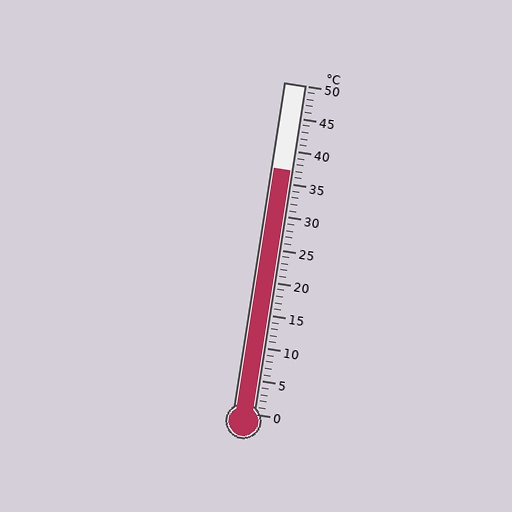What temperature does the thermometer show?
The thermometer shows approximately 37°C.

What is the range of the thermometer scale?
The thermometer scale ranges from 0°C to 50°C.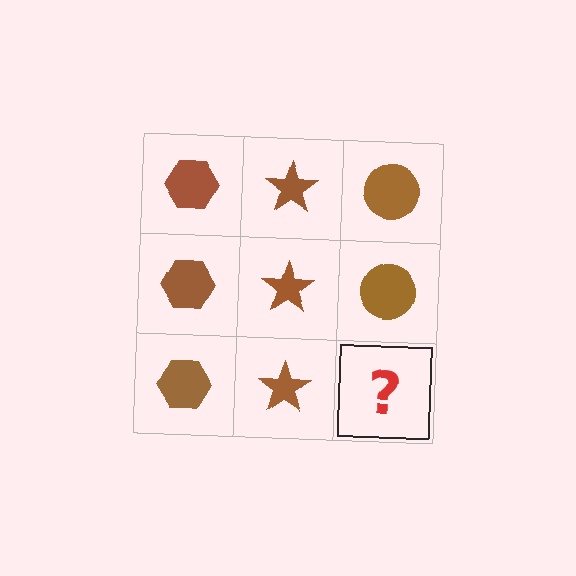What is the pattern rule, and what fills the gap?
The rule is that each column has a consistent shape. The gap should be filled with a brown circle.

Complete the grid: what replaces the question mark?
The question mark should be replaced with a brown circle.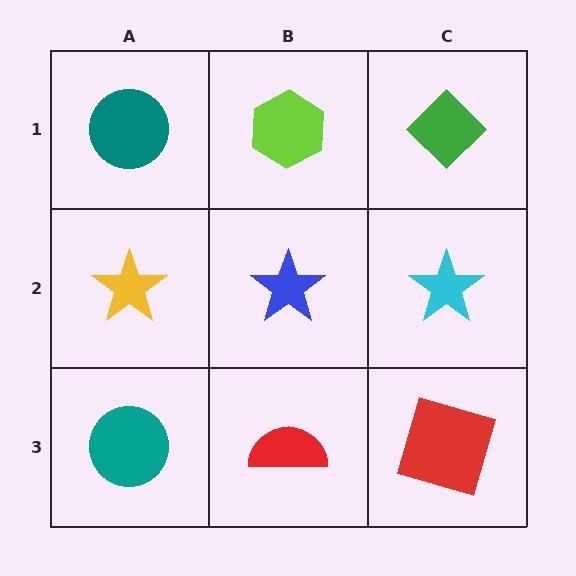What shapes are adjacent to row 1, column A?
A yellow star (row 2, column A), a lime hexagon (row 1, column B).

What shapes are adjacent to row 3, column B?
A blue star (row 2, column B), a teal circle (row 3, column A), a red square (row 3, column C).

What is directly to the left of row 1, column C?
A lime hexagon.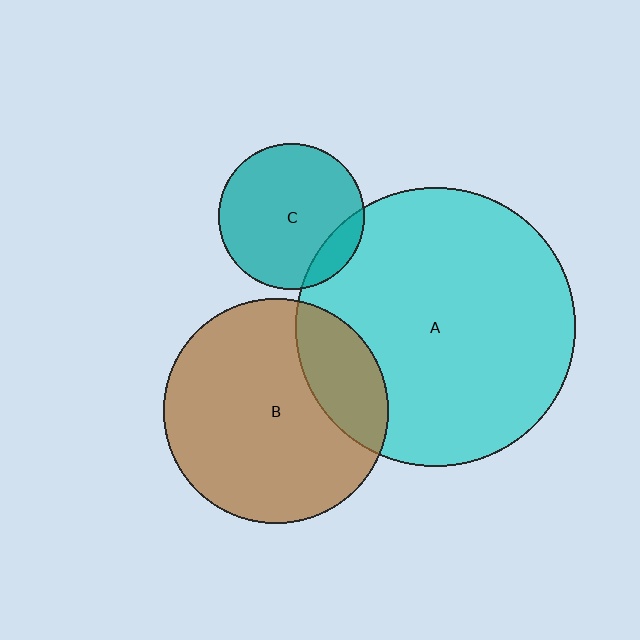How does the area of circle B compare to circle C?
Approximately 2.4 times.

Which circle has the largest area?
Circle A (cyan).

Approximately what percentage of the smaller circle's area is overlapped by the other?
Approximately 15%.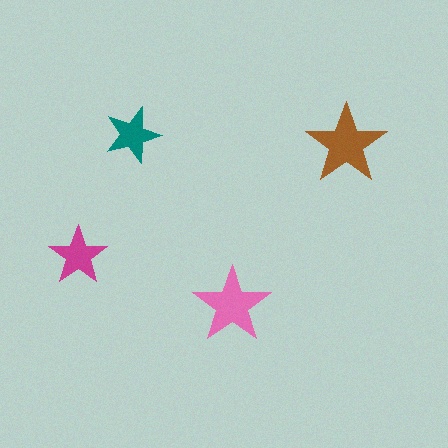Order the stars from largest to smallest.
the brown one, the pink one, the magenta one, the teal one.